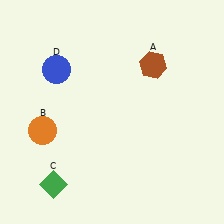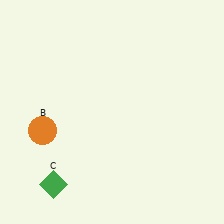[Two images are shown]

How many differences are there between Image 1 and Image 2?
There are 2 differences between the two images.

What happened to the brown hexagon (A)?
The brown hexagon (A) was removed in Image 2. It was in the top-right area of Image 1.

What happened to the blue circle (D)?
The blue circle (D) was removed in Image 2. It was in the top-left area of Image 1.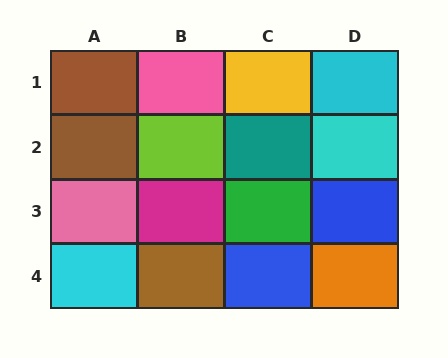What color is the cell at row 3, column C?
Green.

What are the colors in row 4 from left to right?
Cyan, brown, blue, orange.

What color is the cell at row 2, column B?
Lime.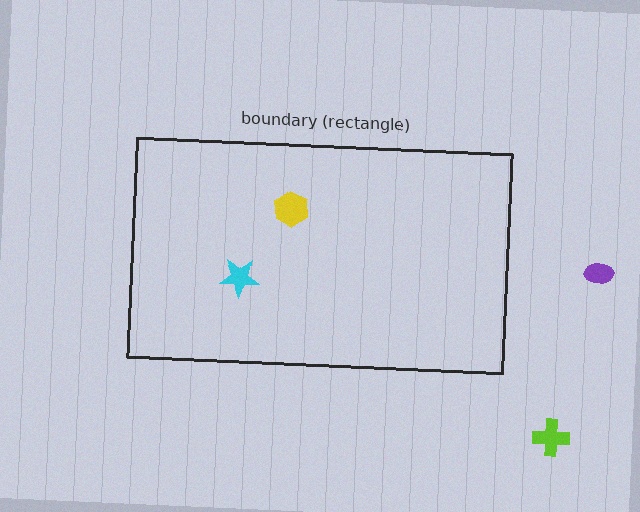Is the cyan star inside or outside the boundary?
Inside.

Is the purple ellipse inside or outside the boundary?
Outside.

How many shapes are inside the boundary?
2 inside, 2 outside.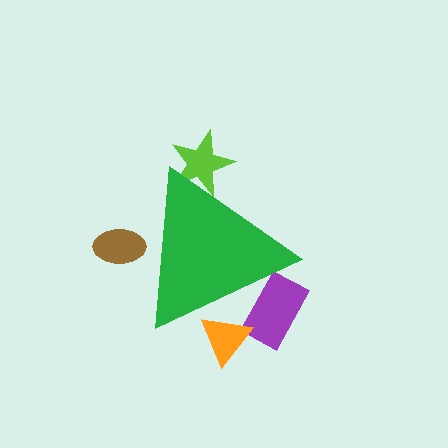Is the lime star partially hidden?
Yes, the lime star is partially hidden behind the green triangle.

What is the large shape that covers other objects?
A green triangle.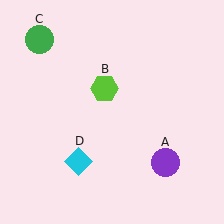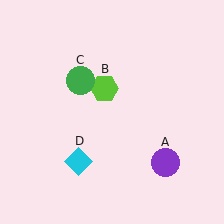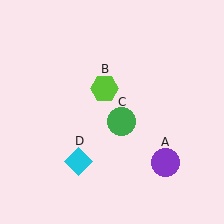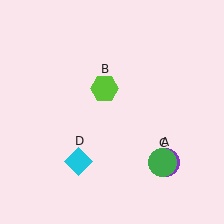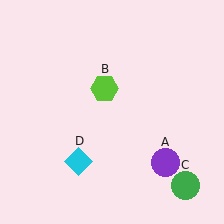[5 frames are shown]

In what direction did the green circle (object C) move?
The green circle (object C) moved down and to the right.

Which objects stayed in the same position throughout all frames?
Purple circle (object A) and lime hexagon (object B) and cyan diamond (object D) remained stationary.